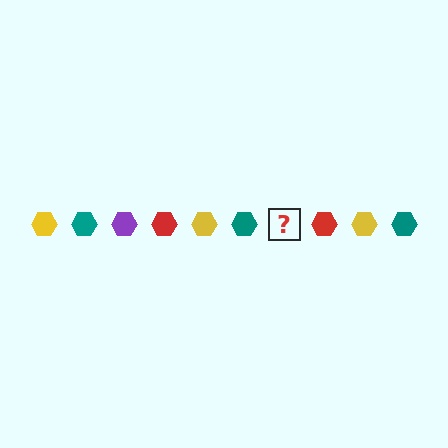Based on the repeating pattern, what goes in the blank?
The blank should be a purple hexagon.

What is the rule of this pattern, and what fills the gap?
The rule is that the pattern cycles through yellow, teal, purple, red hexagons. The gap should be filled with a purple hexagon.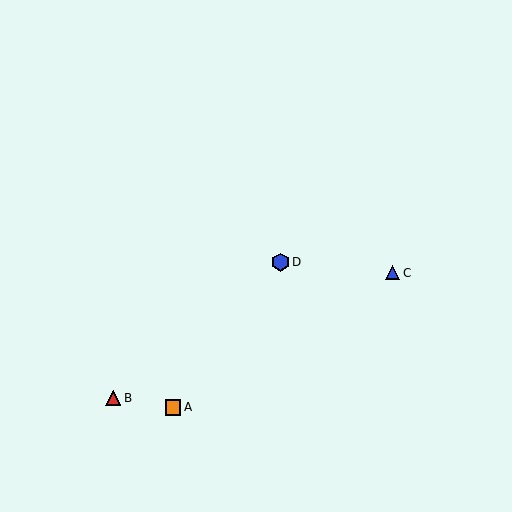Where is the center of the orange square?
The center of the orange square is at (173, 407).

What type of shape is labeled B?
Shape B is a red triangle.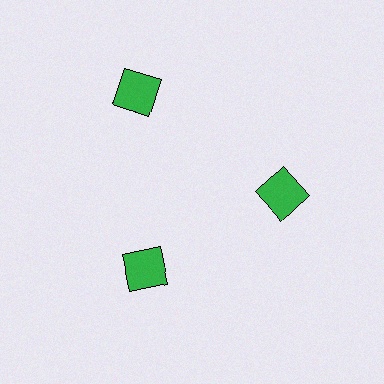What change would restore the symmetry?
The symmetry would be restored by moving it inward, back onto the ring so that all 3 squares sit at equal angles and equal distance from the center.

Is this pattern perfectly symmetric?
No. The 3 green squares are arranged in a ring, but one element near the 11 o'clock position is pushed outward from the center, breaking the 3-fold rotational symmetry.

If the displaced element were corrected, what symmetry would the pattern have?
It would have 3-fold rotational symmetry — the pattern would map onto itself every 120 degrees.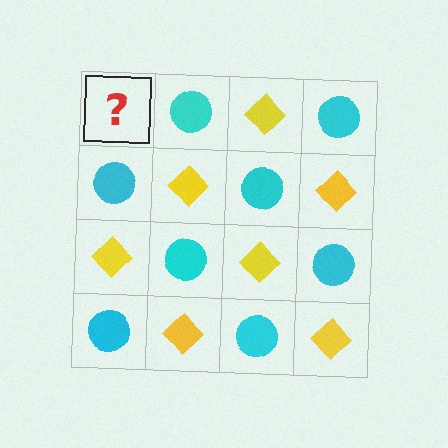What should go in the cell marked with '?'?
The missing cell should contain a yellow diamond.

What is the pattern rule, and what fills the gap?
The rule is that it alternates yellow diamond and cyan circle in a checkerboard pattern. The gap should be filled with a yellow diamond.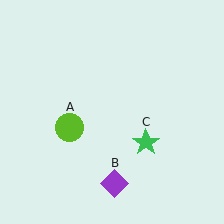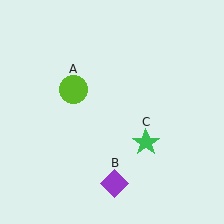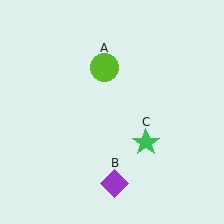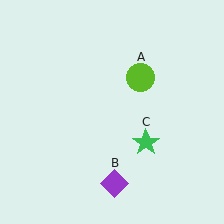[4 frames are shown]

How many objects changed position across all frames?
1 object changed position: lime circle (object A).